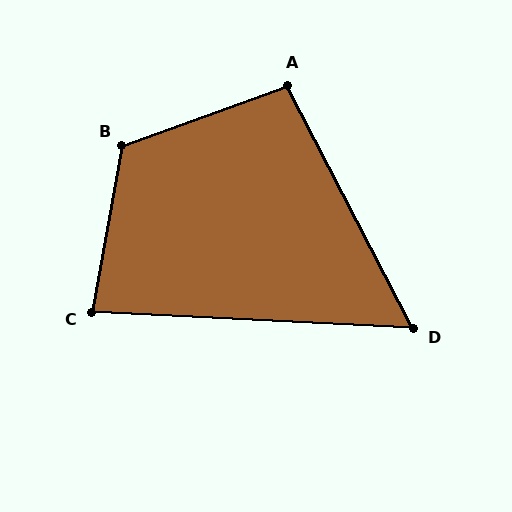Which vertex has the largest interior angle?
B, at approximately 120 degrees.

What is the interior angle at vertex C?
Approximately 83 degrees (acute).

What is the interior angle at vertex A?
Approximately 97 degrees (obtuse).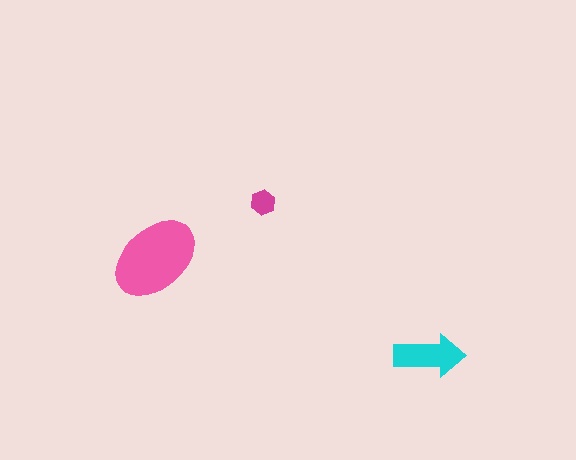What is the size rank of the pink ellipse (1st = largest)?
1st.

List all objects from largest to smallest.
The pink ellipse, the cyan arrow, the magenta hexagon.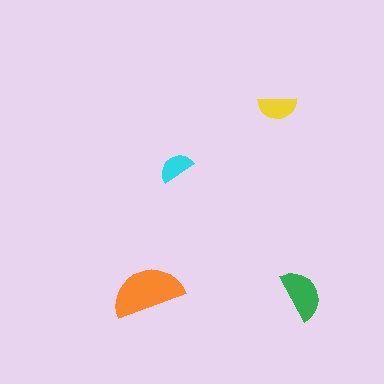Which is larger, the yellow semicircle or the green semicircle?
The green one.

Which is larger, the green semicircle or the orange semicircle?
The orange one.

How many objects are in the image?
There are 4 objects in the image.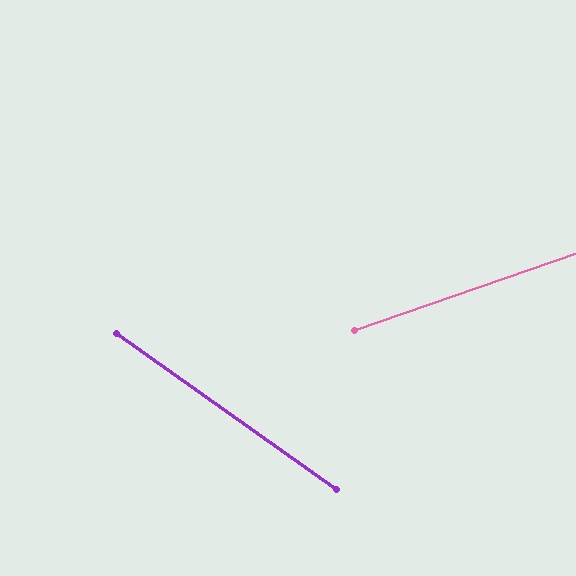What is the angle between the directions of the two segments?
Approximately 55 degrees.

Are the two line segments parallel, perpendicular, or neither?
Neither parallel nor perpendicular — they differ by about 55°.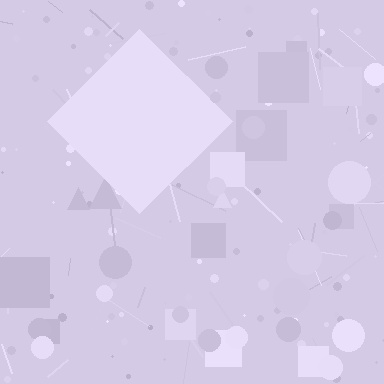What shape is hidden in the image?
A diamond is hidden in the image.